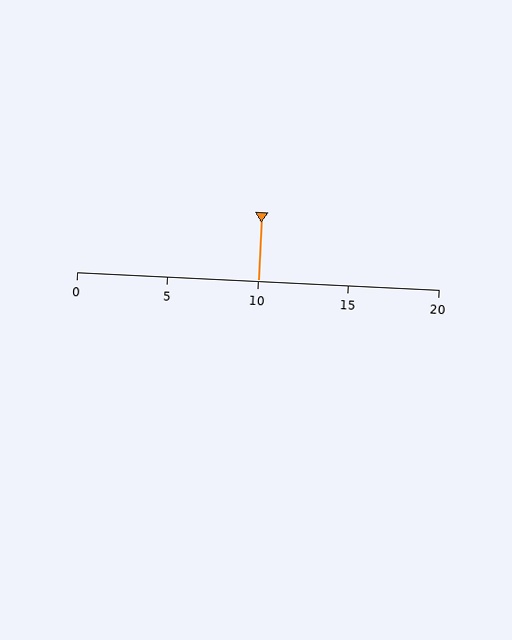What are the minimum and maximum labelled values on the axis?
The axis runs from 0 to 20.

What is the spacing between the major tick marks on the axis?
The major ticks are spaced 5 apart.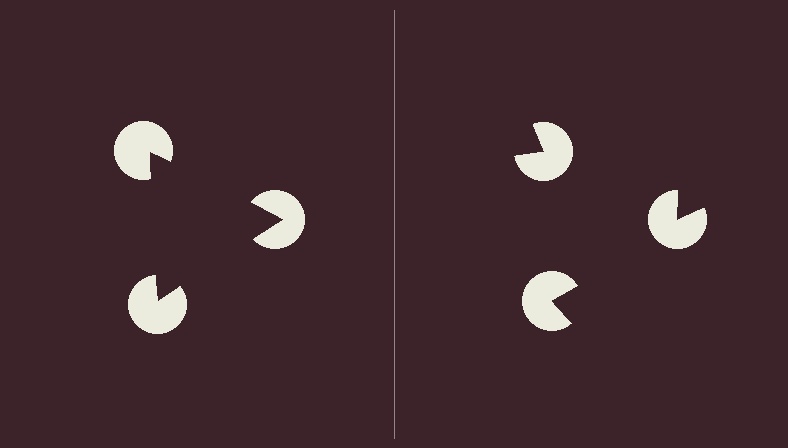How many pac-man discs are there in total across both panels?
6 — 3 on each side.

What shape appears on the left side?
An illusory triangle.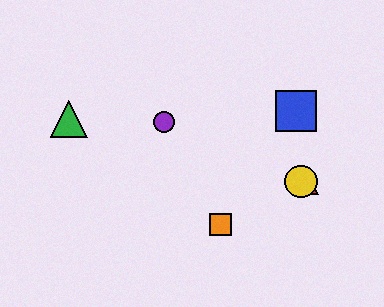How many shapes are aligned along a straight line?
3 shapes (the red triangle, the yellow circle, the purple circle) are aligned along a straight line.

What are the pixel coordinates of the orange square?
The orange square is at (221, 225).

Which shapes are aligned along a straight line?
The red triangle, the yellow circle, the purple circle are aligned along a straight line.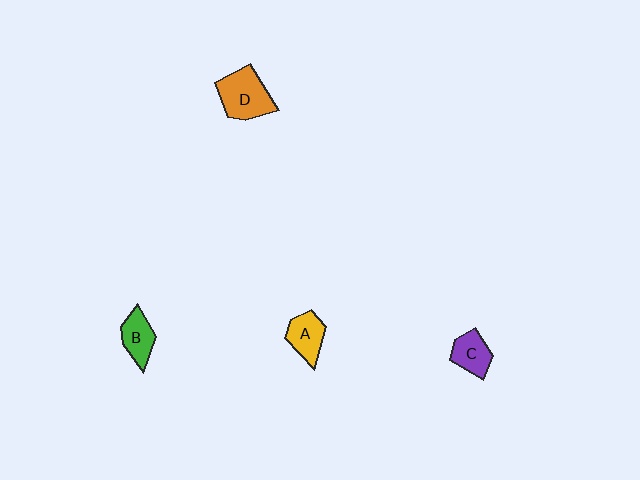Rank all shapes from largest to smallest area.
From largest to smallest: D (orange), A (yellow), B (green), C (purple).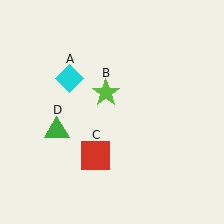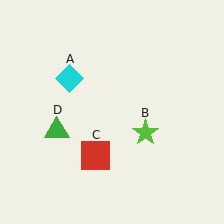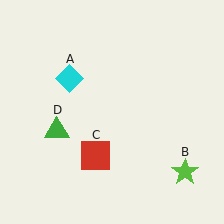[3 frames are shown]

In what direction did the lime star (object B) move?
The lime star (object B) moved down and to the right.